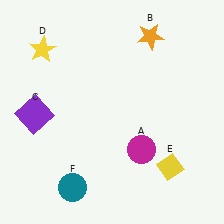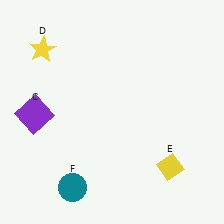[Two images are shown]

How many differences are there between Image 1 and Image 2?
There are 2 differences between the two images.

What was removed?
The orange star (B), the magenta circle (A) were removed in Image 2.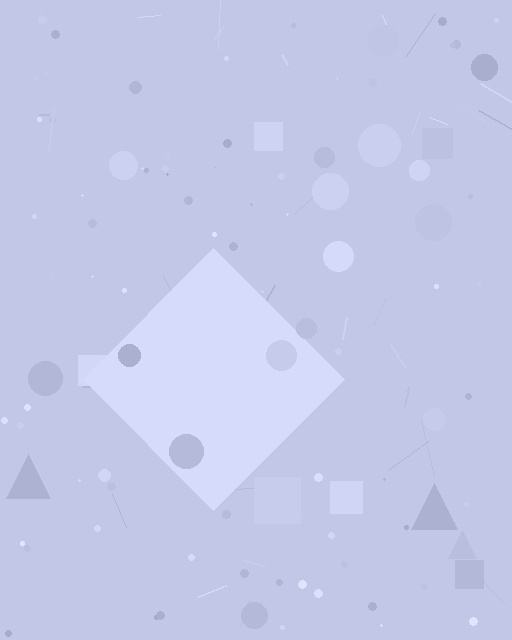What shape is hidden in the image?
A diamond is hidden in the image.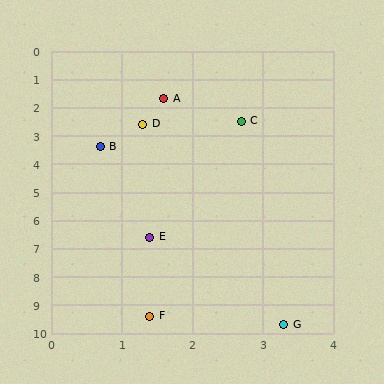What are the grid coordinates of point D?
Point D is at approximately (1.3, 2.6).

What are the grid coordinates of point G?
Point G is at approximately (3.3, 9.7).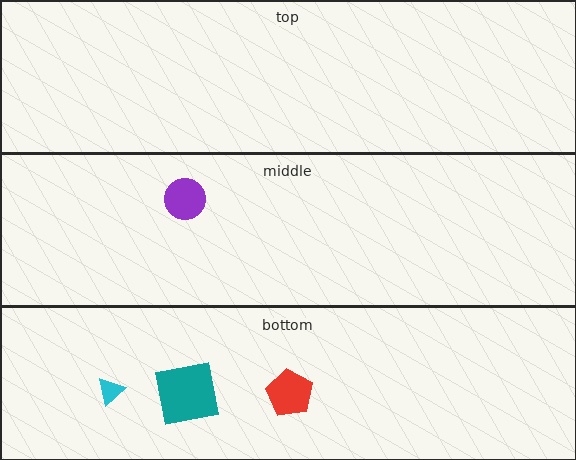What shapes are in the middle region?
The purple circle.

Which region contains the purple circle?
The middle region.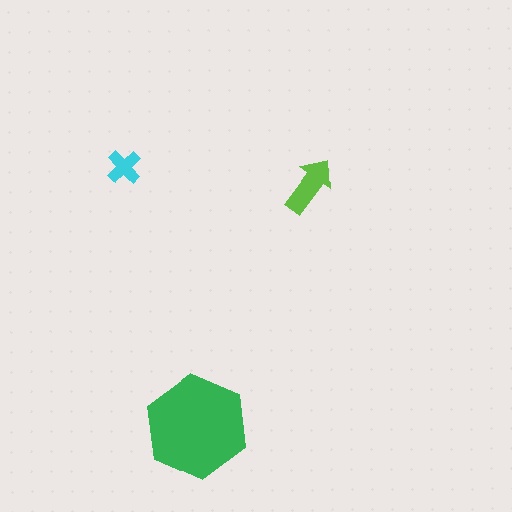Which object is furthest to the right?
The lime arrow is rightmost.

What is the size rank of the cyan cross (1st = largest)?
3rd.